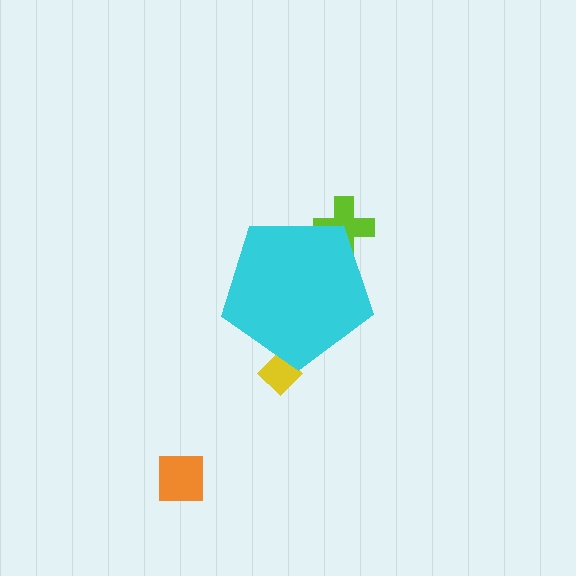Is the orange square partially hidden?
No, the orange square is fully visible.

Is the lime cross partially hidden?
Yes, the lime cross is partially hidden behind the cyan pentagon.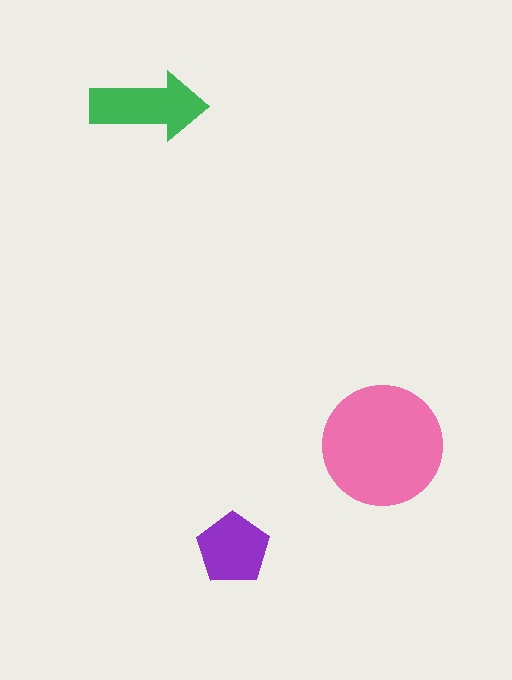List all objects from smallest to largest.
The purple pentagon, the green arrow, the pink circle.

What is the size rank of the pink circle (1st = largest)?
1st.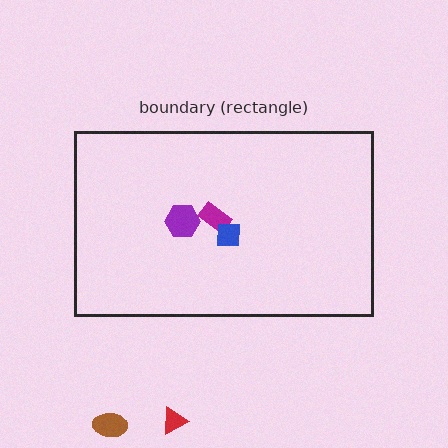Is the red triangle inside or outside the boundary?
Outside.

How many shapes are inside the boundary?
3 inside, 2 outside.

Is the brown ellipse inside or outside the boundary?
Outside.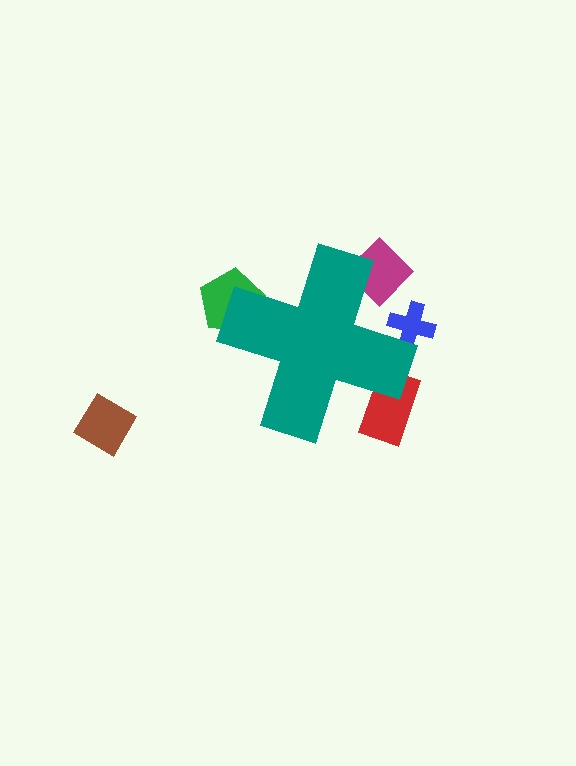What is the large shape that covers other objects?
A teal cross.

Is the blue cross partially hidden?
Yes, the blue cross is partially hidden behind the teal cross.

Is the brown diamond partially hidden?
No, the brown diamond is fully visible.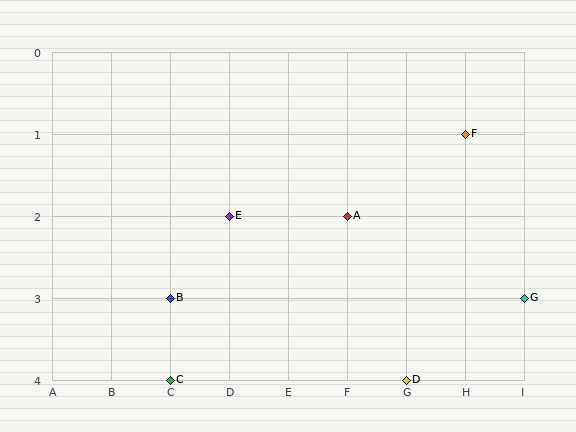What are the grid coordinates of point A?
Point A is at grid coordinates (F, 2).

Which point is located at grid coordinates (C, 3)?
Point B is at (C, 3).